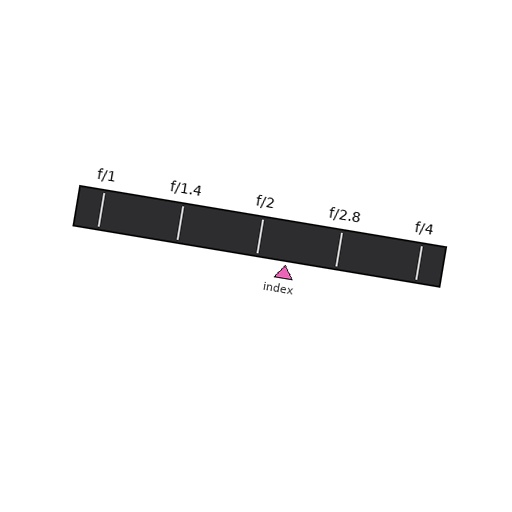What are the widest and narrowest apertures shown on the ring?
The widest aperture shown is f/1 and the narrowest is f/4.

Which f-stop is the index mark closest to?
The index mark is closest to f/2.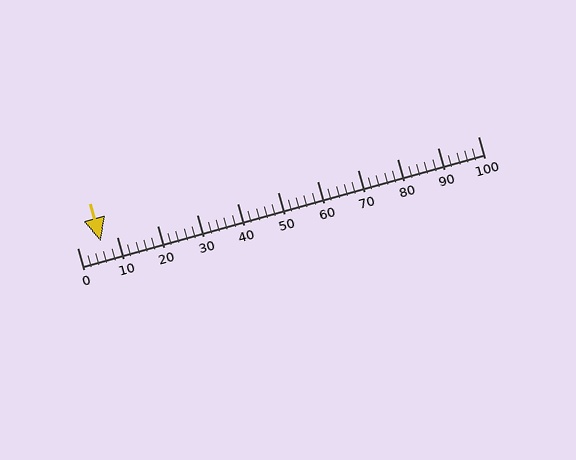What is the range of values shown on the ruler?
The ruler shows values from 0 to 100.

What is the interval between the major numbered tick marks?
The major tick marks are spaced 10 units apart.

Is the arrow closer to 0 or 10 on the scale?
The arrow is closer to 10.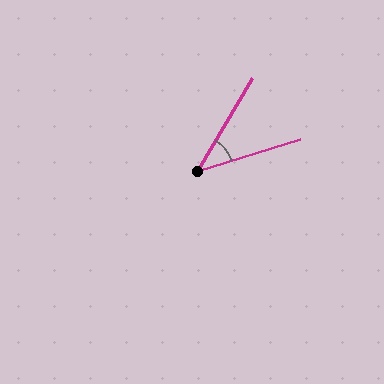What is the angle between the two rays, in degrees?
Approximately 42 degrees.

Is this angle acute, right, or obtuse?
It is acute.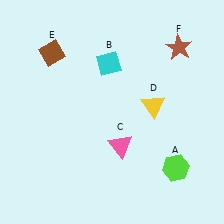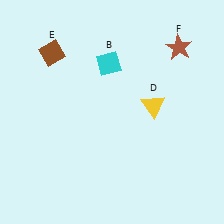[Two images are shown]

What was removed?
The lime hexagon (A), the pink triangle (C) were removed in Image 2.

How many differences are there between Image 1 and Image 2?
There are 2 differences between the two images.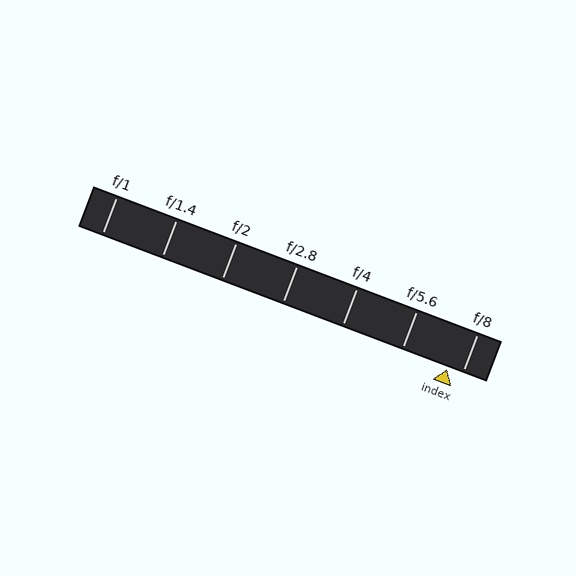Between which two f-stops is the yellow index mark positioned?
The index mark is between f/5.6 and f/8.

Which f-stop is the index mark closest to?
The index mark is closest to f/8.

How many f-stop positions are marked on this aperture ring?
There are 7 f-stop positions marked.